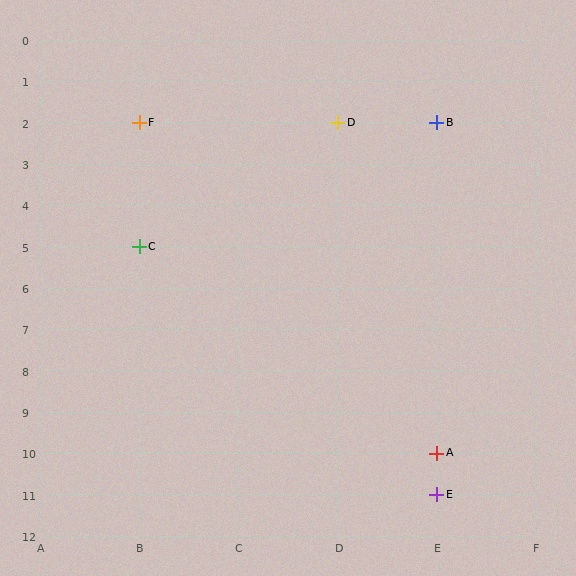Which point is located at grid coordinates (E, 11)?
Point E is at (E, 11).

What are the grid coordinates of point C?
Point C is at grid coordinates (B, 5).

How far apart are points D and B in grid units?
Points D and B are 1 column apart.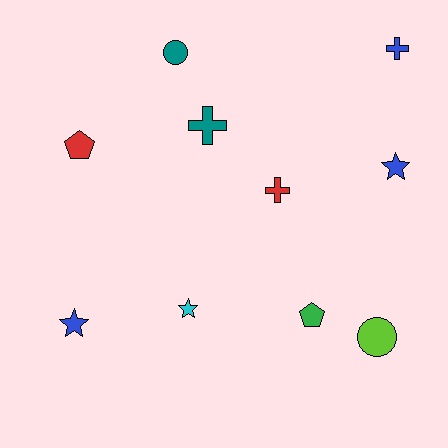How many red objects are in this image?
There are 2 red objects.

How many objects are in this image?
There are 10 objects.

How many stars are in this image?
There are 3 stars.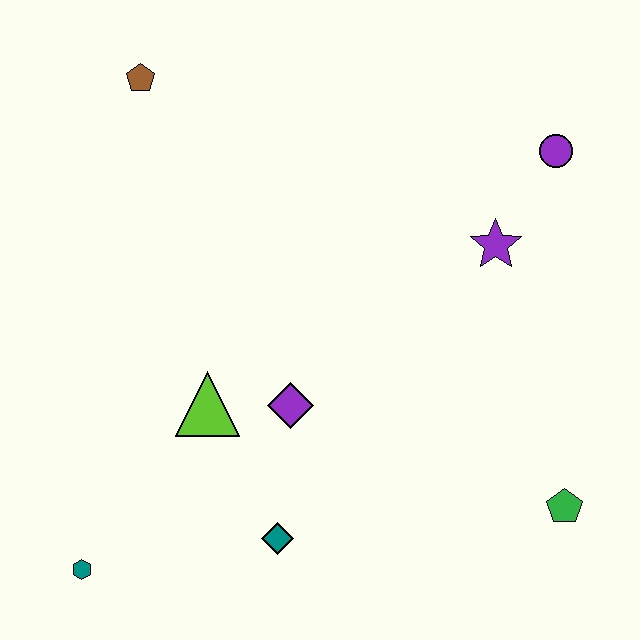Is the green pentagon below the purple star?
Yes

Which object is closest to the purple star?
The purple circle is closest to the purple star.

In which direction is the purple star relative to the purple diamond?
The purple star is to the right of the purple diamond.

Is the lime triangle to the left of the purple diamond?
Yes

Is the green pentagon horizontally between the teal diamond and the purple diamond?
No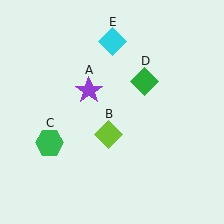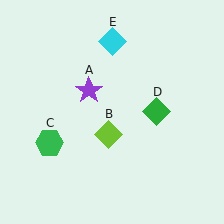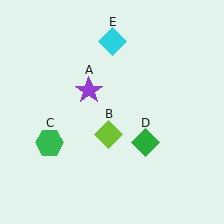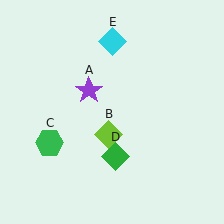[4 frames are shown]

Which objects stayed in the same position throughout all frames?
Purple star (object A) and lime diamond (object B) and green hexagon (object C) and cyan diamond (object E) remained stationary.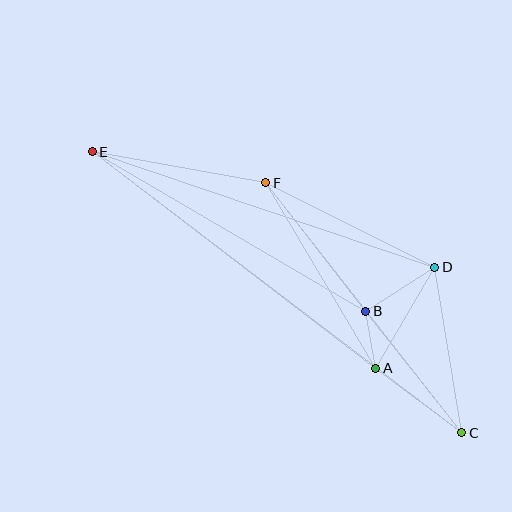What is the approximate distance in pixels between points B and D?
The distance between B and D is approximately 82 pixels.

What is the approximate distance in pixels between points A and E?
The distance between A and E is approximately 356 pixels.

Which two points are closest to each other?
Points A and B are closest to each other.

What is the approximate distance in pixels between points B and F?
The distance between B and F is approximately 163 pixels.